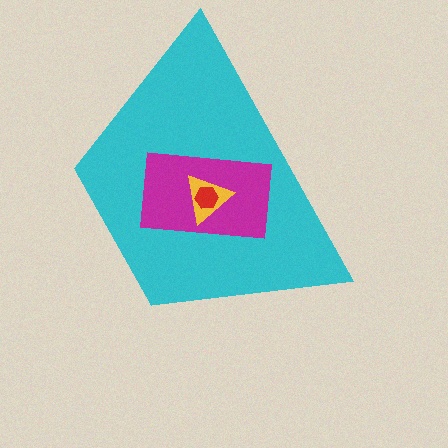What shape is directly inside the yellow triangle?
The red hexagon.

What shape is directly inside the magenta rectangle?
The yellow triangle.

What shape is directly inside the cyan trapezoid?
The magenta rectangle.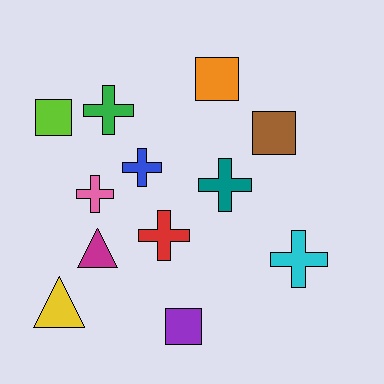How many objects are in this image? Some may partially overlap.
There are 12 objects.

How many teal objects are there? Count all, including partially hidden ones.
There is 1 teal object.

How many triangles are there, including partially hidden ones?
There are 2 triangles.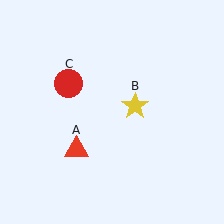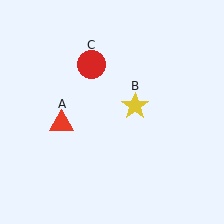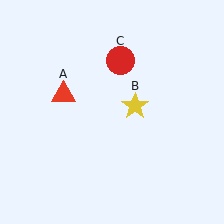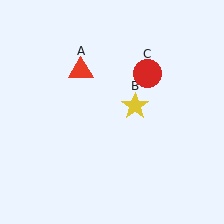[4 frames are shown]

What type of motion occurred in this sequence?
The red triangle (object A), red circle (object C) rotated clockwise around the center of the scene.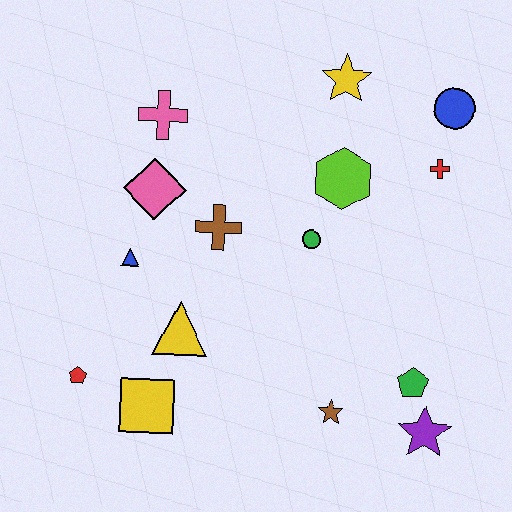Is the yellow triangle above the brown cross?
No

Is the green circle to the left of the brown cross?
No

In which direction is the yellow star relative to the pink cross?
The yellow star is to the right of the pink cross.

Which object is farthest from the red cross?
The red pentagon is farthest from the red cross.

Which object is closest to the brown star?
The green pentagon is closest to the brown star.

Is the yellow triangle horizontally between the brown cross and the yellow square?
Yes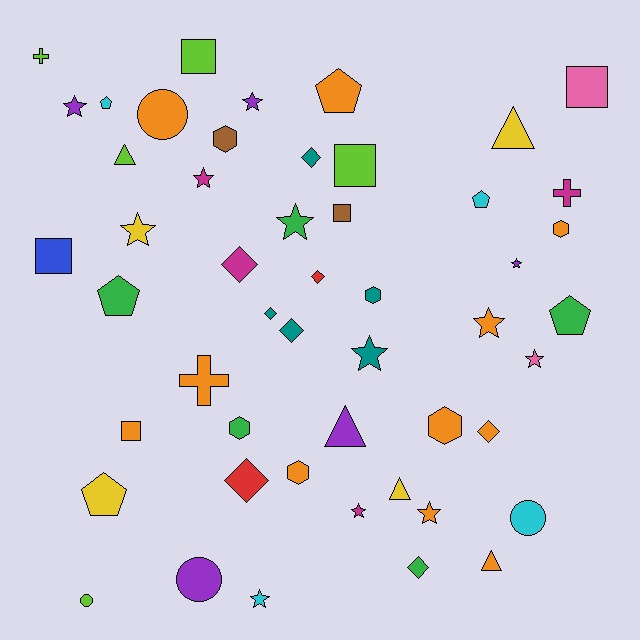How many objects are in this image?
There are 50 objects.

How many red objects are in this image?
There are 2 red objects.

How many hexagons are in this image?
There are 6 hexagons.